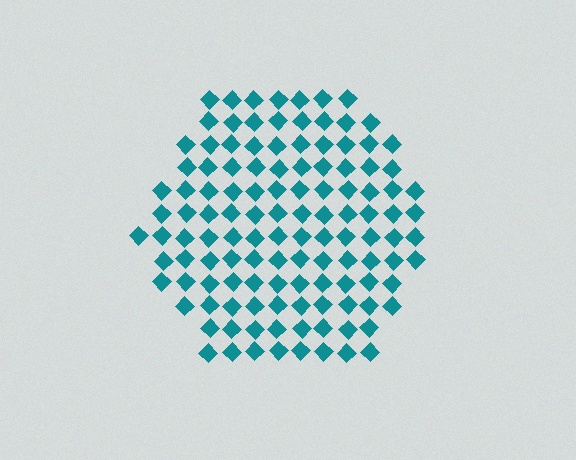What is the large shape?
The large shape is a hexagon.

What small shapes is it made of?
It is made of small diamonds.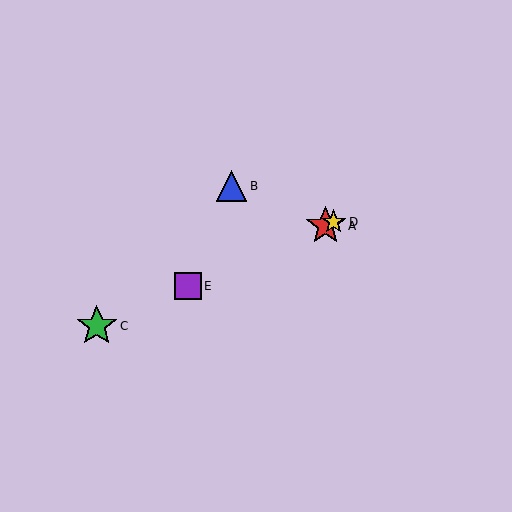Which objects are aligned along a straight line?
Objects A, C, D, E are aligned along a straight line.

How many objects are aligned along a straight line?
4 objects (A, C, D, E) are aligned along a straight line.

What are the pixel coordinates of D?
Object D is at (334, 222).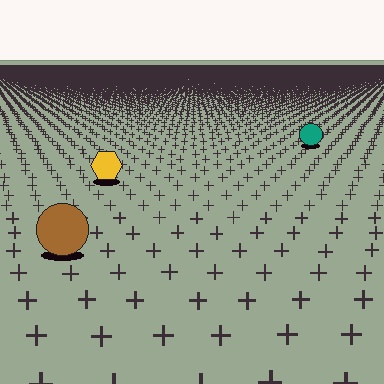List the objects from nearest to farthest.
From nearest to farthest: the brown circle, the yellow hexagon, the teal circle.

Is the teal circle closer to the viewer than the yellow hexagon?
No. The yellow hexagon is closer — you can tell from the texture gradient: the ground texture is coarser near it.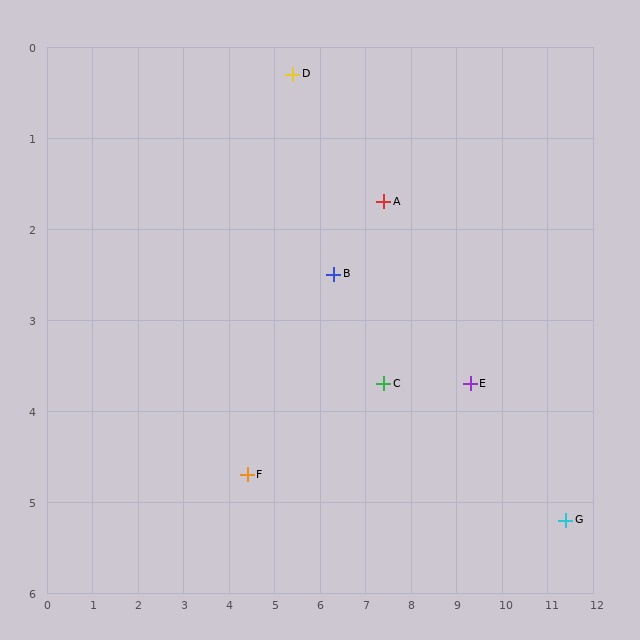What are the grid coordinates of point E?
Point E is at approximately (9.3, 3.7).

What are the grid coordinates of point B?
Point B is at approximately (6.3, 2.5).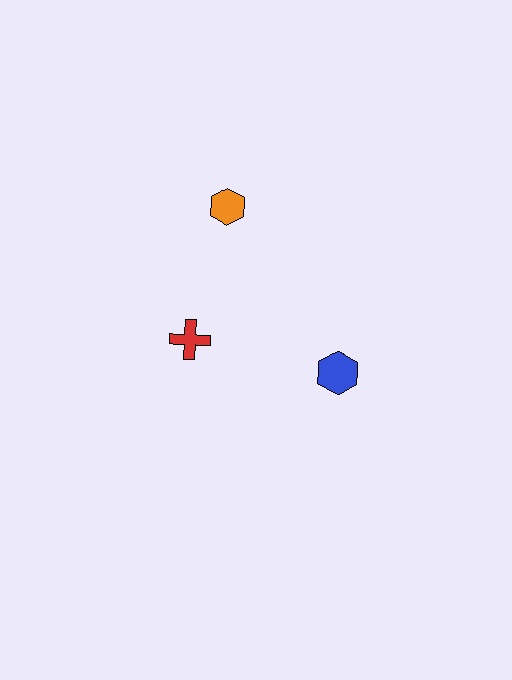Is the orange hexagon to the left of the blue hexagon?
Yes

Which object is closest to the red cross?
The orange hexagon is closest to the red cross.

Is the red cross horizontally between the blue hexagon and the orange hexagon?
No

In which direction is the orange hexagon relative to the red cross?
The orange hexagon is above the red cross.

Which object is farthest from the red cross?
The blue hexagon is farthest from the red cross.